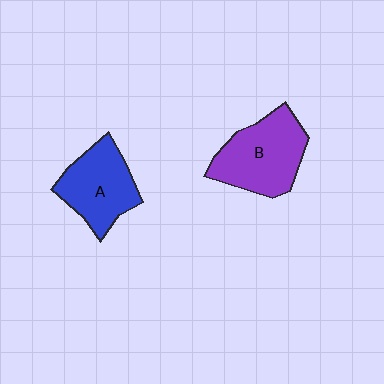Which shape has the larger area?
Shape B (purple).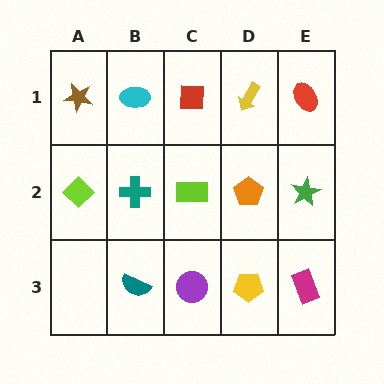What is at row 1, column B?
A cyan ellipse.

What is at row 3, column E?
A magenta rectangle.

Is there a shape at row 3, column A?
No, that cell is empty.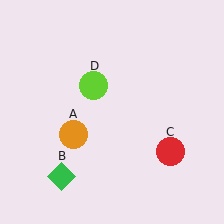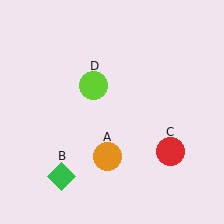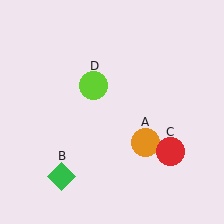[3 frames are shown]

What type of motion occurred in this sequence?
The orange circle (object A) rotated counterclockwise around the center of the scene.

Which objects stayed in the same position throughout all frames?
Green diamond (object B) and red circle (object C) and lime circle (object D) remained stationary.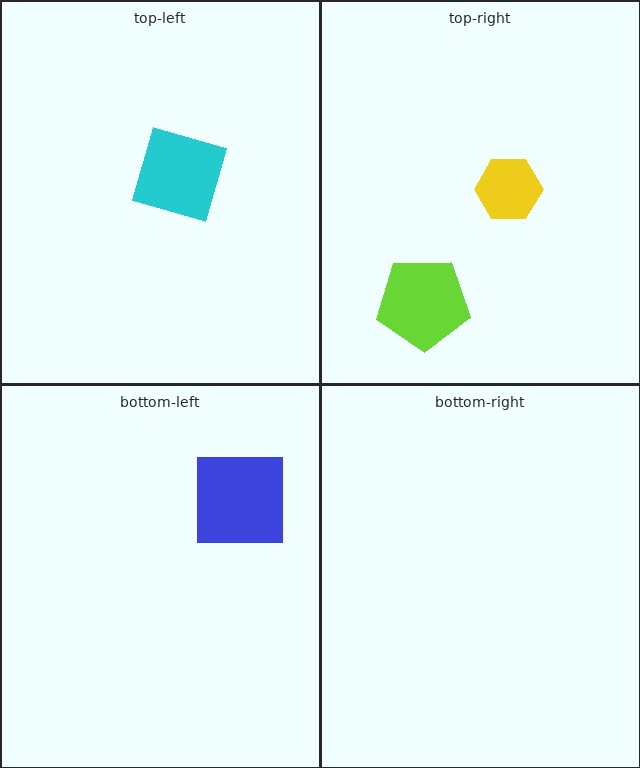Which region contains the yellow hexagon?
The top-right region.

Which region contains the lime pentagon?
The top-right region.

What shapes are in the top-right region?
The yellow hexagon, the lime pentagon.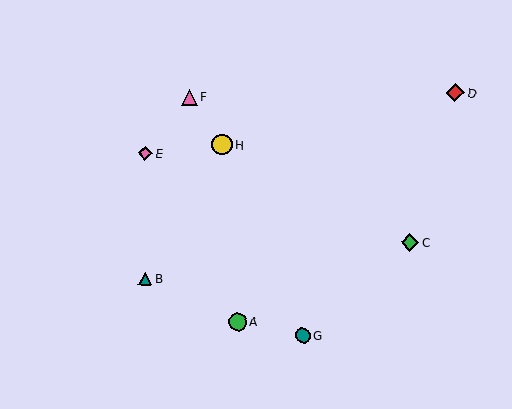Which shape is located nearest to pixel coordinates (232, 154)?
The yellow circle (labeled H) at (222, 145) is nearest to that location.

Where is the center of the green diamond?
The center of the green diamond is at (410, 243).